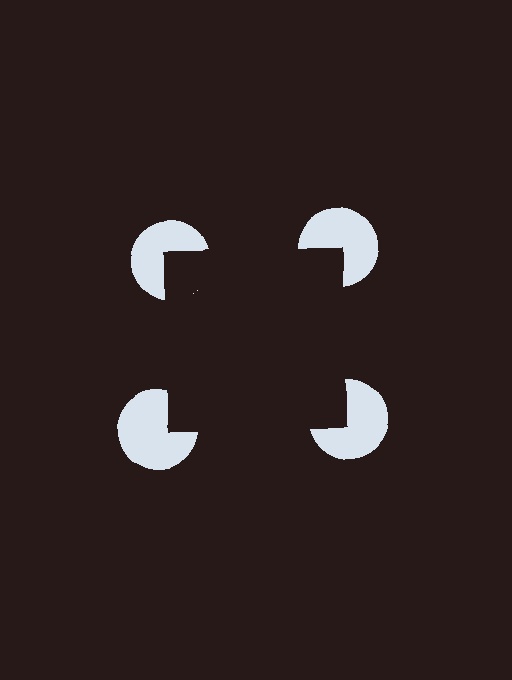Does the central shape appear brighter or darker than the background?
It typically appears slightly darker than the background, even though no actual brightness change is drawn.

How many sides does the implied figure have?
4 sides.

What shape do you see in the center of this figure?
An illusory square — its edges are inferred from the aligned wedge cuts in the pac-man discs, not physically drawn.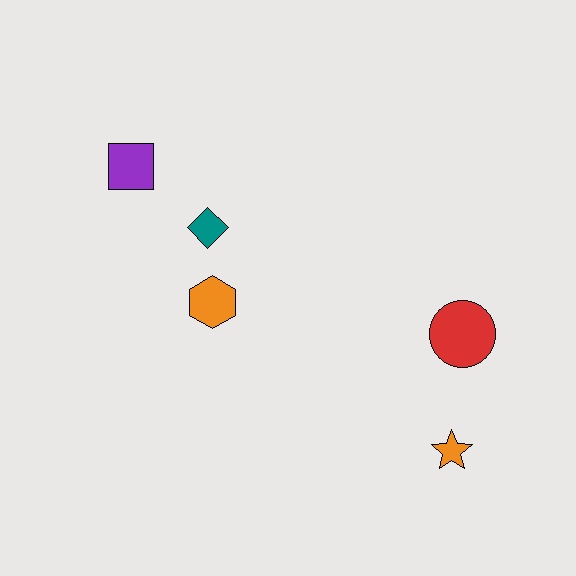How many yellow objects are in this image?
There are no yellow objects.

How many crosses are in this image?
There are no crosses.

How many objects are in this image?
There are 5 objects.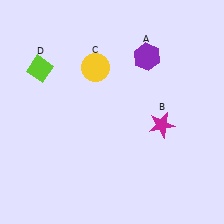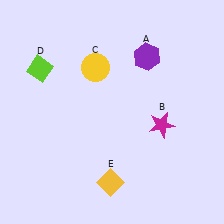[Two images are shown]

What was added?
A yellow diamond (E) was added in Image 2.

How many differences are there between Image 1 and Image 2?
There is 1 difference between the two images.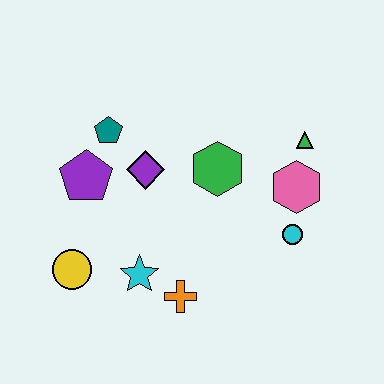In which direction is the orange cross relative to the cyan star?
The orange cross is to the right of the cyan star.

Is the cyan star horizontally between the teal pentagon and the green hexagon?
Yes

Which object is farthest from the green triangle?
The yellow circle is farthest from the green triangle.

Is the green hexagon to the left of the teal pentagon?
No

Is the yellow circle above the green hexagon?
No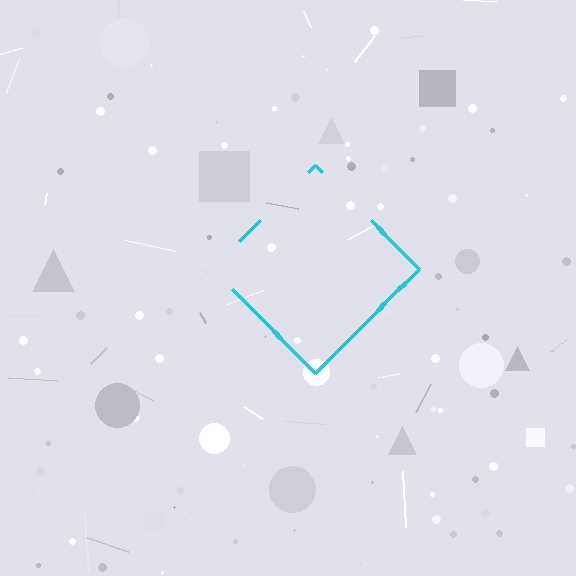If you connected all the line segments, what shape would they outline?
They would outline a diamond.